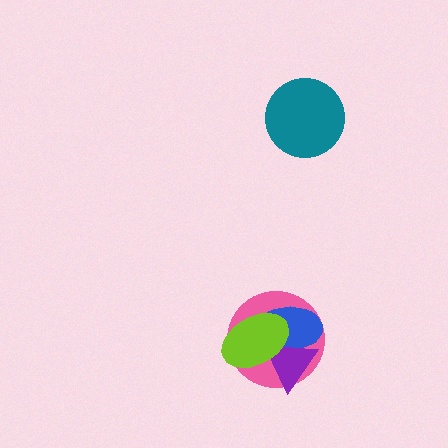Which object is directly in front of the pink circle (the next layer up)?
The blue ellipse is directly in front of the pink circle.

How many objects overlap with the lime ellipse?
3 objects overlap with the lime ellipse.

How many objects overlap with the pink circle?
3 objects overlap with the pink circle.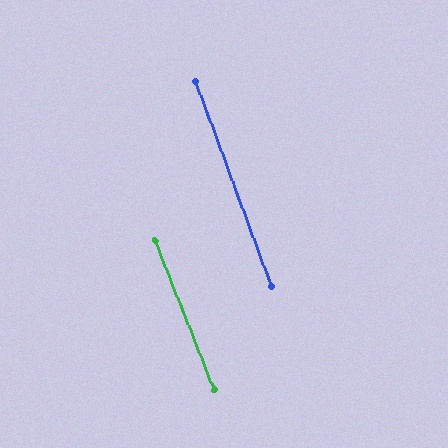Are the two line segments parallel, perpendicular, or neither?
Parallel — their directions differ by only 0.8°.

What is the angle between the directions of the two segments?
Approximately 1 degree.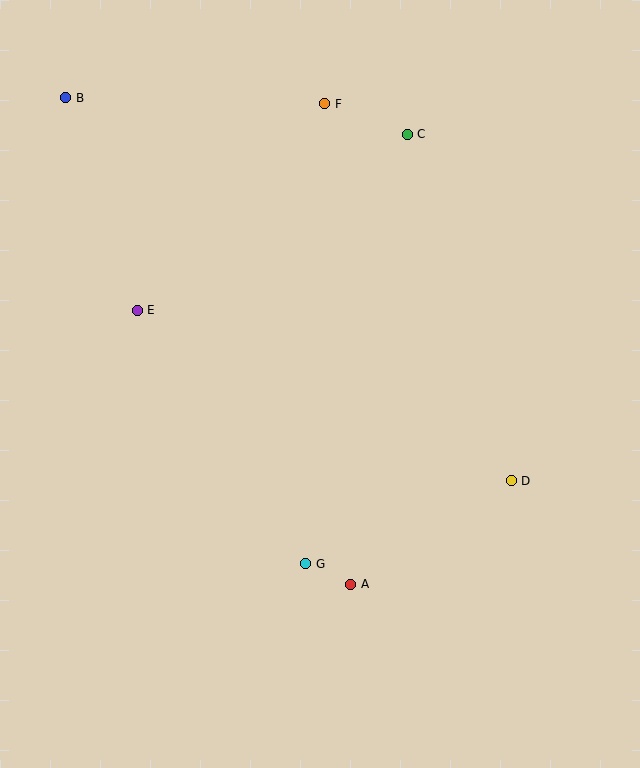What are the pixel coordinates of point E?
Point E is at (137, 310).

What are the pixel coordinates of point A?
Point A is at (351, 584).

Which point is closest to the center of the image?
Point G at (306, 564) is closest to the center.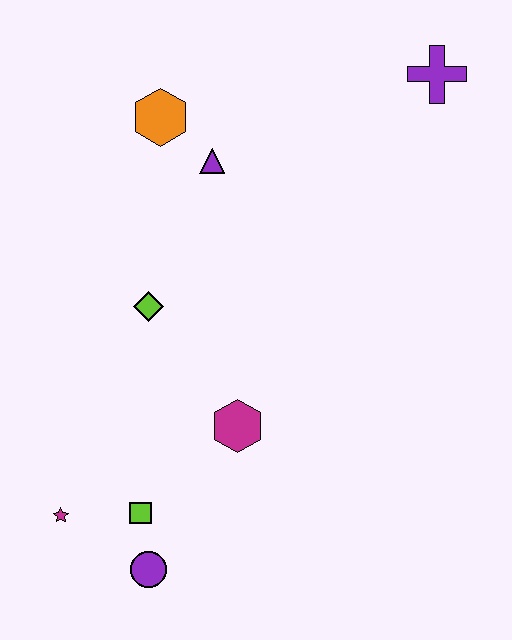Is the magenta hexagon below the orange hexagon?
Yes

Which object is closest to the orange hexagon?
The purple triangle is closest to the orange hexagon.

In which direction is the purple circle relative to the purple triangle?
The purple circle is below the purple triangle.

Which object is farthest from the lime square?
The purple cross is farthest from the lime square.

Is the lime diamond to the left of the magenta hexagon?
Yes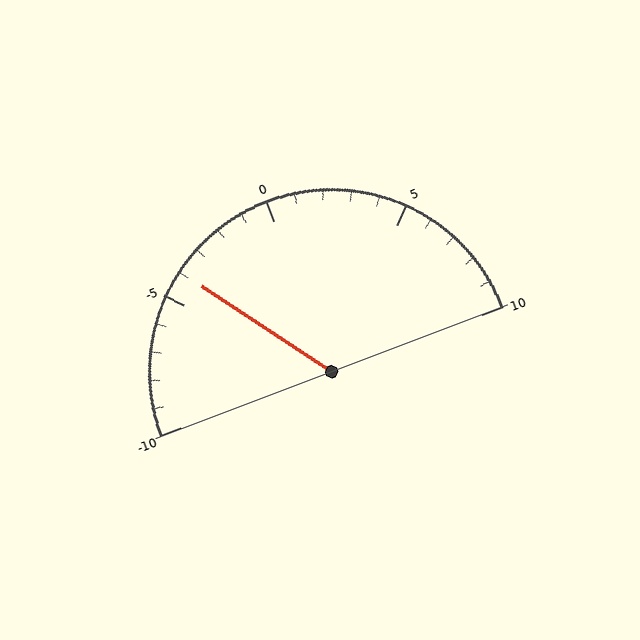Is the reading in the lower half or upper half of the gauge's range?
The reading is in the lower half of the range (-10 to 10).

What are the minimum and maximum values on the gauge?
The gauge ranges from -10 to 10.